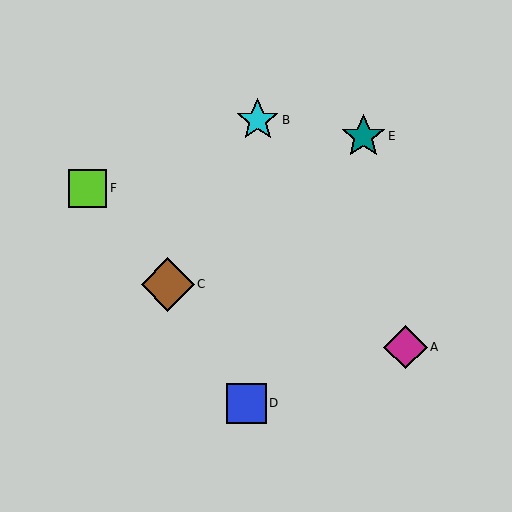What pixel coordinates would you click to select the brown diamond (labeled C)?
Click at (168, 284) to select the brown diamond C.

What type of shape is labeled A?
Shape A is a magenta diamond.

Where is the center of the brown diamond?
The center of the brown diamond is at (168, 284).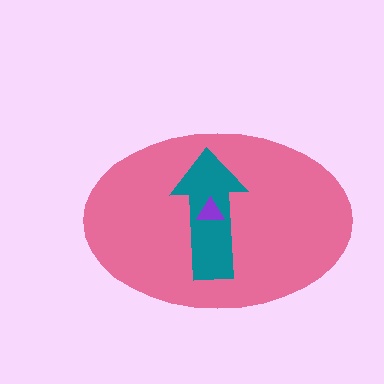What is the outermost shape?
The pink ellipse.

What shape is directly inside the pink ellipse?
The teal arrow.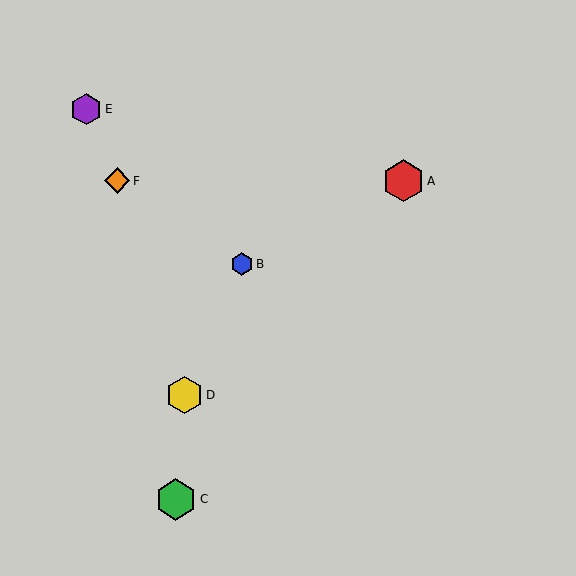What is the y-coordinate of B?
Object B is at y≈264.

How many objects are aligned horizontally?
2 objects (A, F) are aligned horizontally.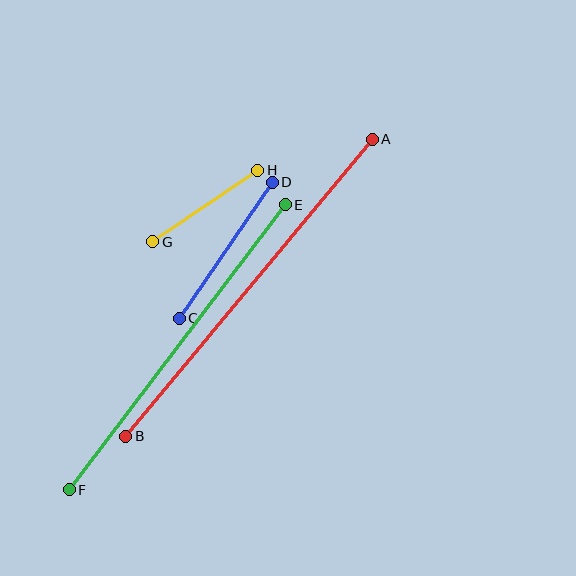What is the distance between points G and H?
The distance is approximately 127 pixels.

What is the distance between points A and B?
The distance is approximately 386 pixels.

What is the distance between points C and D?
The distance is approximately 165 pixels.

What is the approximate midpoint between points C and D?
The midpoint is at approximately (226, 250) pixels.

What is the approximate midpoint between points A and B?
The midpoint is at approximately (249, 288) pixels.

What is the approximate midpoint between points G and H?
The midpoint is at approximately (205, 206) pixels.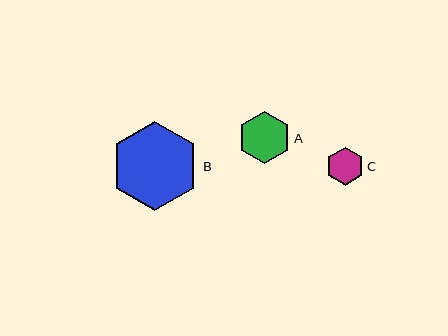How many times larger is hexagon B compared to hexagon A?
Hexagon B is approximately 1.7 times the size of hexagon A.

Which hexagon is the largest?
Hexagon B is the largest with a size of approximately 89 pixels.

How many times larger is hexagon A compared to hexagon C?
Hexagon A is approximately 1.4 times the size of hexagon C.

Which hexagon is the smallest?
Hexagon C is the smallest with a size of approximately 38 pixels.